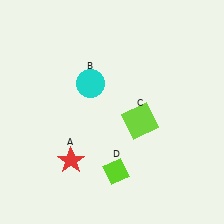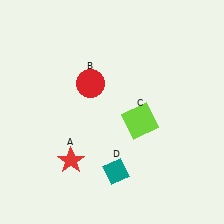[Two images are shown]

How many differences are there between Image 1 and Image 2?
There are 2 differences between the two images.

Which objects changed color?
B changed from cyan to red. D changed from lime to teal.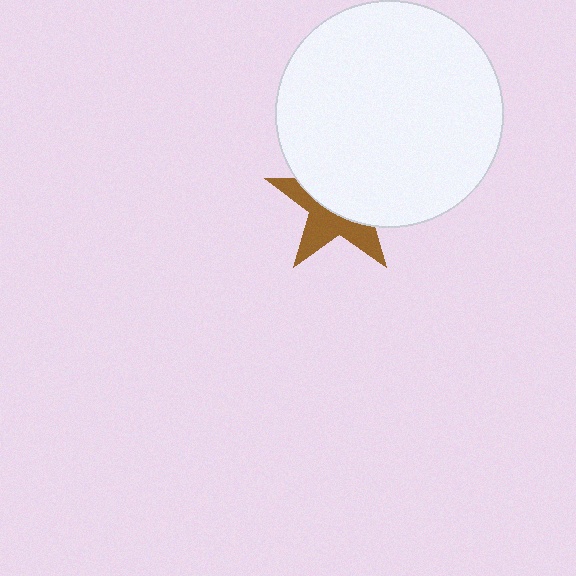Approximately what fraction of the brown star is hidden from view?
Roughly 57% of the brown star is hidden behind the white circle.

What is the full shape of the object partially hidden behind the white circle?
The partially hidden object is a brown star.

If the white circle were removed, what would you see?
You would see the complete brown star.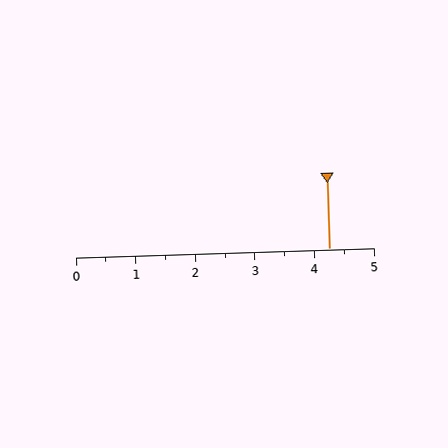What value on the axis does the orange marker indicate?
The marker indicates approximately 4.2.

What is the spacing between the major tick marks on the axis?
The major ticks are spaced 1 apart.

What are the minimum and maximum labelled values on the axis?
The axis runs from 0 to 5.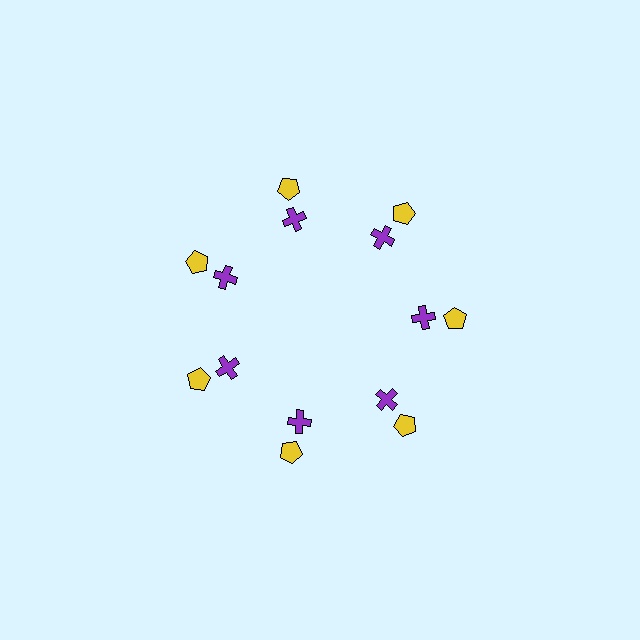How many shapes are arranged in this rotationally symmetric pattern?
There are 14 shapes, arranged in 7 groups of 2.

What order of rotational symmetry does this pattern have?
This pattern has 7-fold rotational symmetry.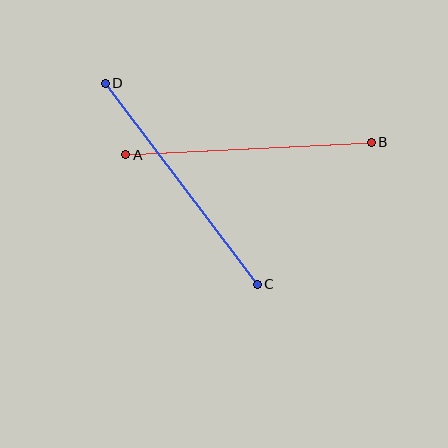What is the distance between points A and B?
The distance is approximately 246 pixels.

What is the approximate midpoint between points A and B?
The midpoint is at approximately (249, 148) pixels.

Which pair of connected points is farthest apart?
Points C and D are farthest apart.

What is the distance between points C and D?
The distance is approximately 252 pixels.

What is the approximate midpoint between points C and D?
The midpoint is at approximately (181, 184) pixels.